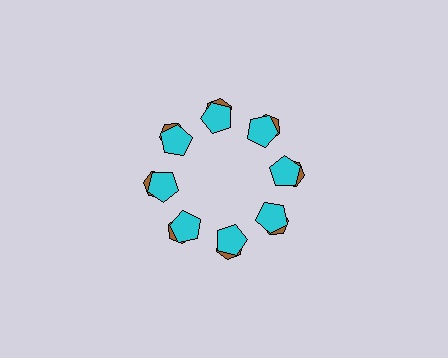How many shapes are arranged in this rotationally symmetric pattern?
There are 16 shapes, arranged in 8 groups of 2.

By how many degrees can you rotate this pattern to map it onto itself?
The pattern maps onto itself every 45 degrees of rotation.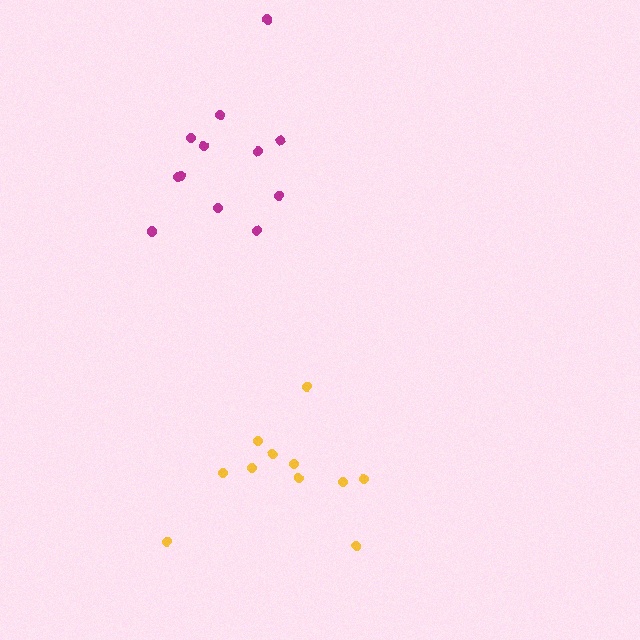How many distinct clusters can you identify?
There are 2 distinct clusters.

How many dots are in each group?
Group 1: 11 dots, Group 2: 12 dots (23 total).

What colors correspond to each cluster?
The clusters are colored: yellow, magenta.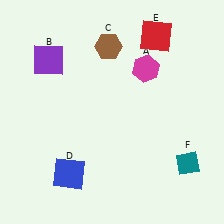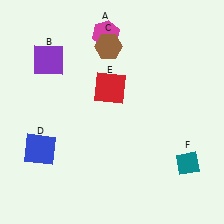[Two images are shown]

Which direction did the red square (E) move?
The red square (E) moved down.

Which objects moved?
The objects that moved are: the magenta hexagon (A), the blue square (D), the red square (E).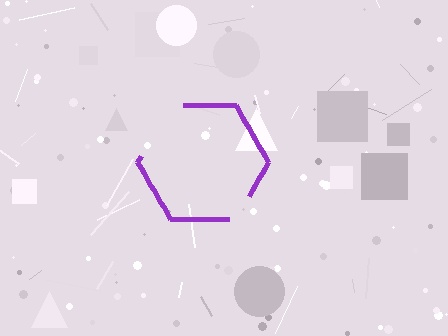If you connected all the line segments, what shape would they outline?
They would outline a hexagon.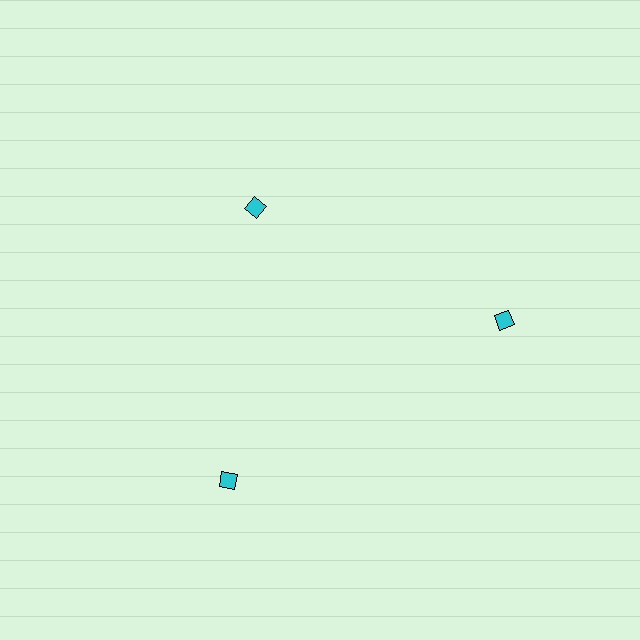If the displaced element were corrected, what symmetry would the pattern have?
It would have 3-fold rotational symmetry — the pattern would map onto itself every 120 degrees.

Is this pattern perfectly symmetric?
No. The 3 cyan diamonds are arranged in a ring, but one element near the 11 o'clock position is pulled inward toward the center, breaking the 3-fold rotational symmetry.